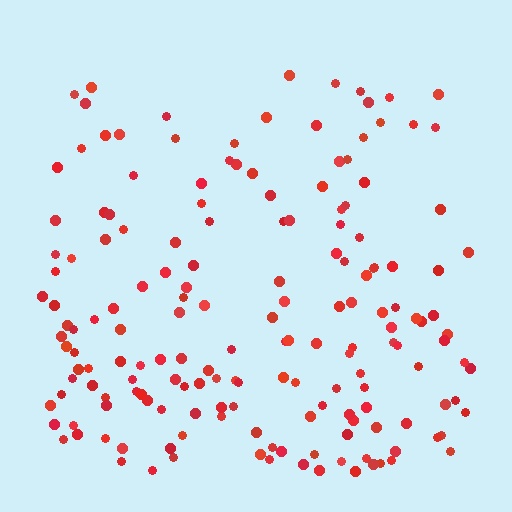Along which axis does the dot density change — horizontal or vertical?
Vertical.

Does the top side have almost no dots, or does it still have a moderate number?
Still a moderate number, just noticeably fewer than the bottom.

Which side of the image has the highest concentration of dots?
The bottom.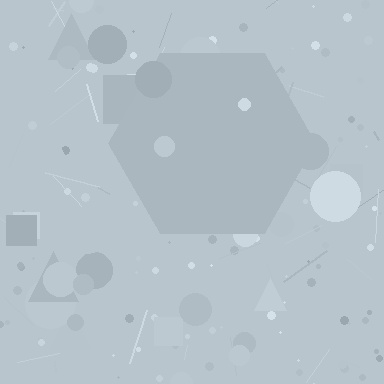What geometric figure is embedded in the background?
A hexagon is embedded in the background.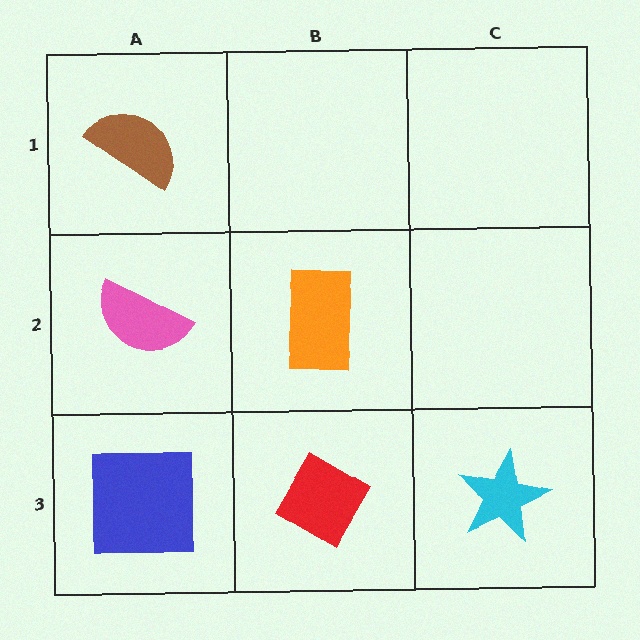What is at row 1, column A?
A brown semicircle.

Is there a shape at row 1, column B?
No, that cell is empty.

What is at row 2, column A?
A pink semicircle.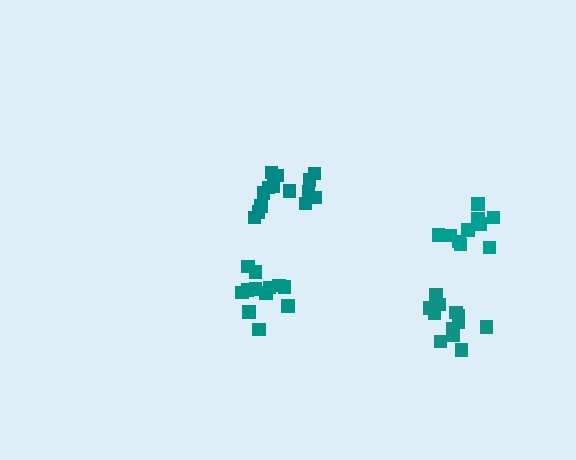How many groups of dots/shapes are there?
There are 4 groups.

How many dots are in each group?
Group 1: 15 dots, Group 2: 11 dots, Group 3: 12 dots, Group 4: 12 dots (50 total).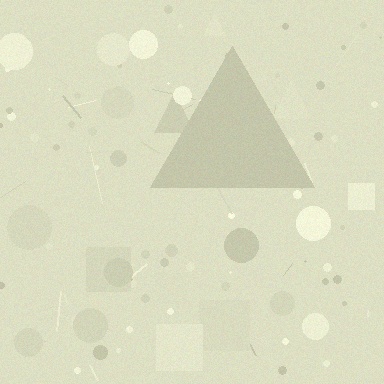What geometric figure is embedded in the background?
A triangle is embedded in the background.